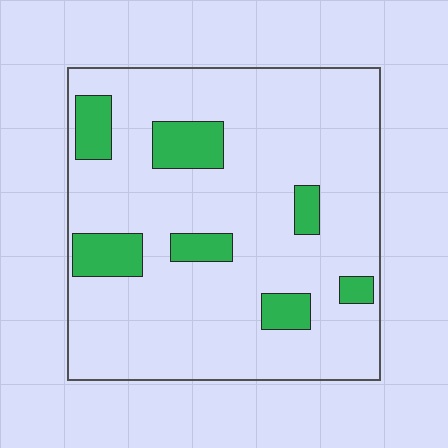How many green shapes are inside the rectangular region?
7.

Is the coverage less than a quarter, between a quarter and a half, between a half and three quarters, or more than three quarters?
Less than a quarter.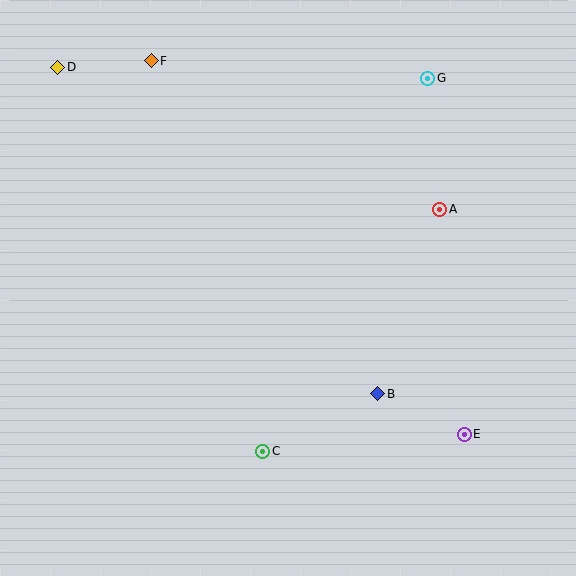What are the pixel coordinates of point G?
Point G is at (428, 78).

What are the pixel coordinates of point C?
Point C is at (263, 451).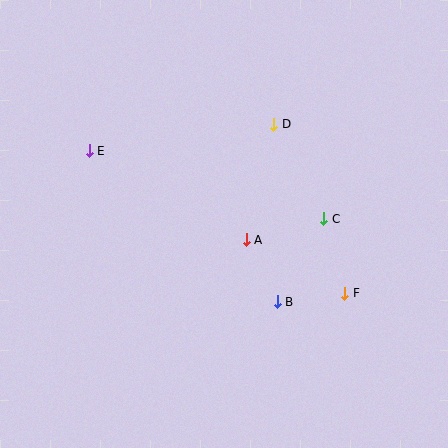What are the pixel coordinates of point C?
Point C is at (324, 219).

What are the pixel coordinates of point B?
Point B is at (277, 302).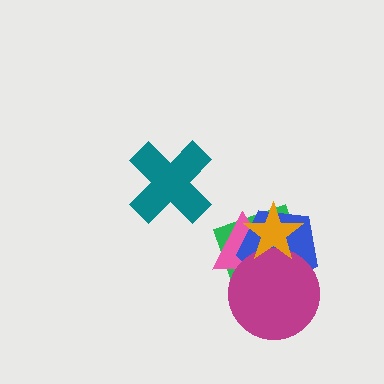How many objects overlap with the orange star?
4 objects overlap with the orange star.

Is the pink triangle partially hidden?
Yes, it is partially covered by another shape.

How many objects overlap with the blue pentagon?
4 objects overlap with the blue pentagon.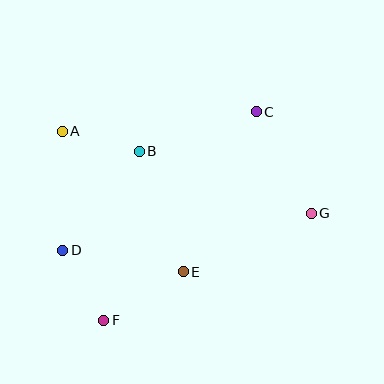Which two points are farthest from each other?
Points A and G are farthest from each other.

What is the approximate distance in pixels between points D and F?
The distance between D and F is approximately 81 pixels.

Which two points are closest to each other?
Points A and B are closest to each other.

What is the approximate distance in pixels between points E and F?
The distance between E and F is approximately 93 pixels.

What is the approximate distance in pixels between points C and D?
The distance between C and D is approximately 238 pixels.